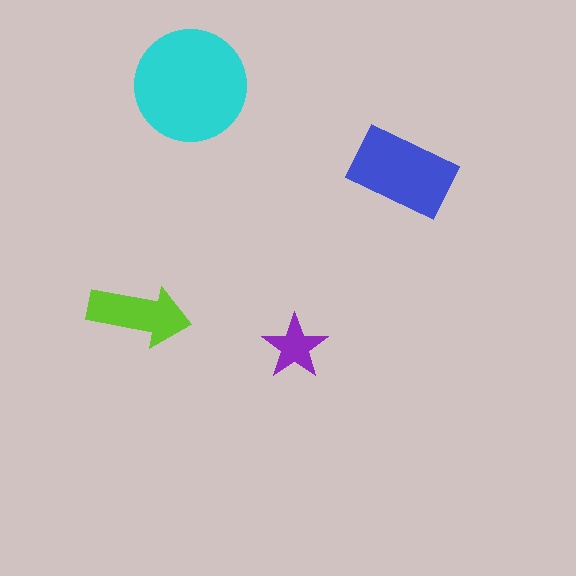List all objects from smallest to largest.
The purple star, the lime arrow, the blue rectangle, the cyan circle.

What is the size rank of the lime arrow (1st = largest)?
3rd.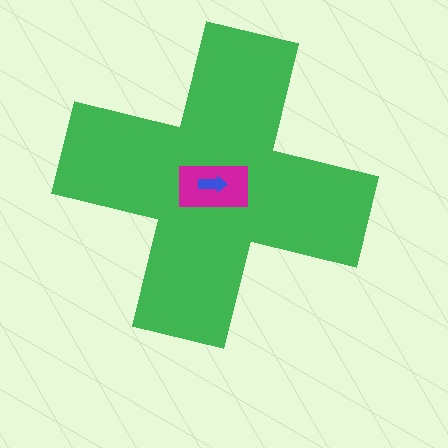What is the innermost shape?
The blue arrow.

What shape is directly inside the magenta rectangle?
The blue arrow.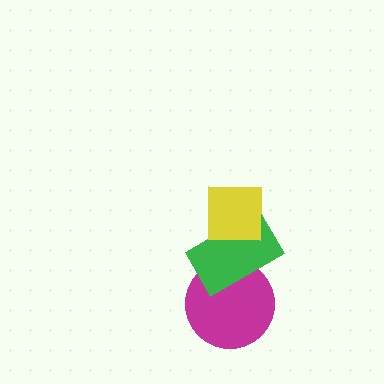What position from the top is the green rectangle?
The green rectangle is 2nd from the top.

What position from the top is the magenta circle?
The magenta circle is 3rd from the top.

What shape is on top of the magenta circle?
The green rectangle is on top of the magenta circle.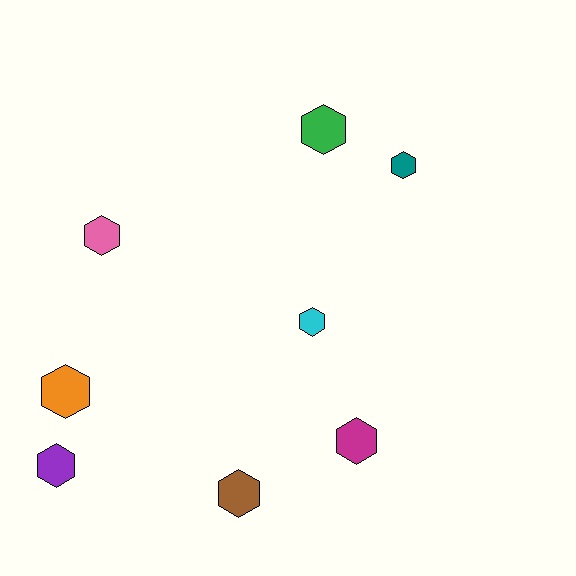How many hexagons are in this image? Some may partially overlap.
There are 8 hexagons.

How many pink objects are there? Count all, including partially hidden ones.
There is 1 pink object.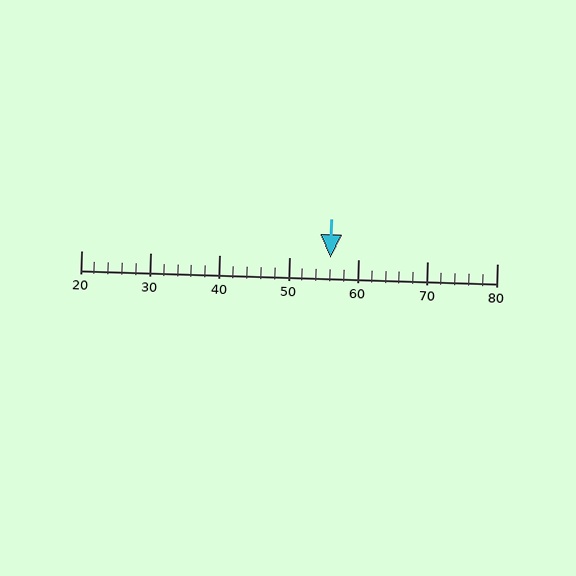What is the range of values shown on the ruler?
The ruler shows values from 20 to 80.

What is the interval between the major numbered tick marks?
The major tick marks are spaced 10 units apart.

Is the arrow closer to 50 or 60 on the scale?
The arrow is closer to 60.